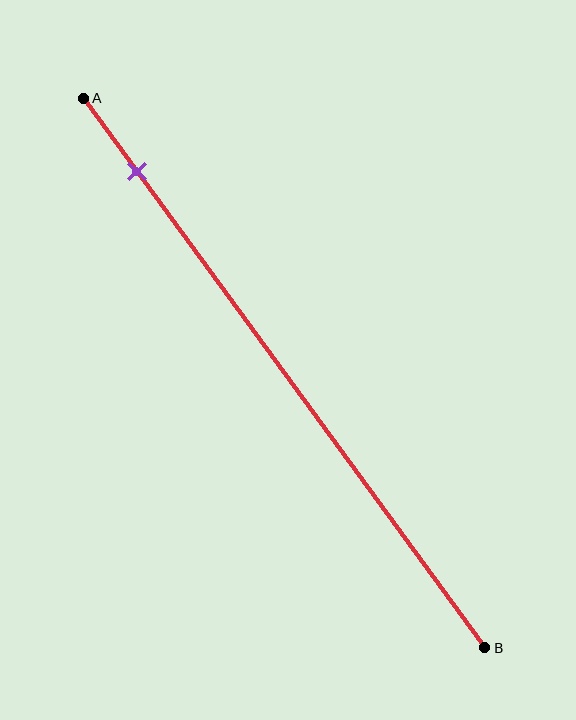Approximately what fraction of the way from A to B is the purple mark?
The purple mark is approximately 15% of the way from A to B.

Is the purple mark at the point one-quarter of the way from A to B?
No, the mark is at about 15% from A, not at the 25% one-quarter point.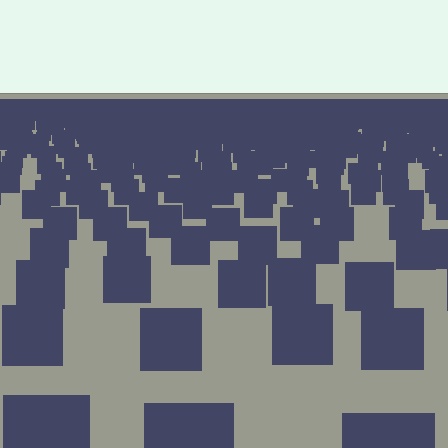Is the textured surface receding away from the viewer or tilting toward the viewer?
The surface is receding away from the viewer. Texture elements get smaller and denser toward the top.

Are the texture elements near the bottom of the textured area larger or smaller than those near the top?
Larger. Near the bottom, elements are closer to the viewer and appear at a bigger on-screen size.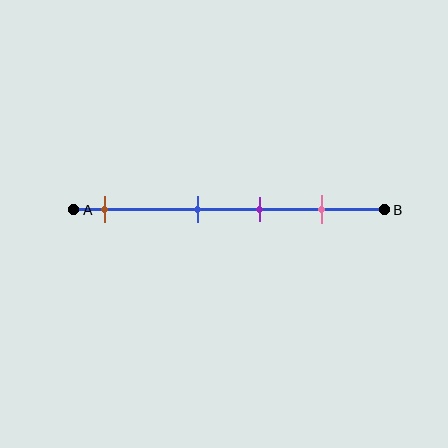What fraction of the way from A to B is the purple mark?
The purple mark is approximately 60% (0.6) of the way from A to B.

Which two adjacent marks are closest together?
The blue and purple marks are the closest adjacent pair.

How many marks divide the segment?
There are 4 marks dividing the segment.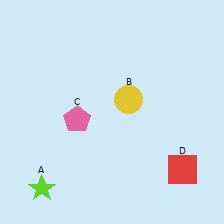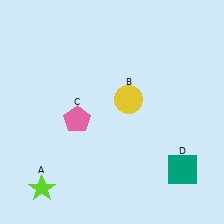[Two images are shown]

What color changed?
The square (D) changed from red in Image 1 to teal in Image 2.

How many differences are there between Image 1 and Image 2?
There is 1 difference between the two images.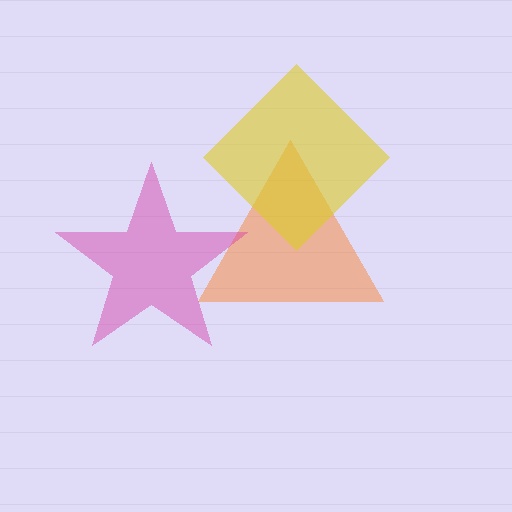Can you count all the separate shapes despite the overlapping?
Yes, there are 3 separate shapes.